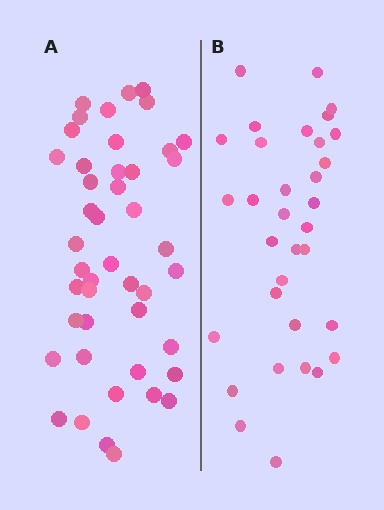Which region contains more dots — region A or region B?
Region A (the left region) has more dots.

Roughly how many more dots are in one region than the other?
Region A has roughly 12 or so more dots than region B.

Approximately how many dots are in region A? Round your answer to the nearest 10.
About 40 dots. (The exact count is 45, which rounds to 40.)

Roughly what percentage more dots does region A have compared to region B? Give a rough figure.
About 35% more.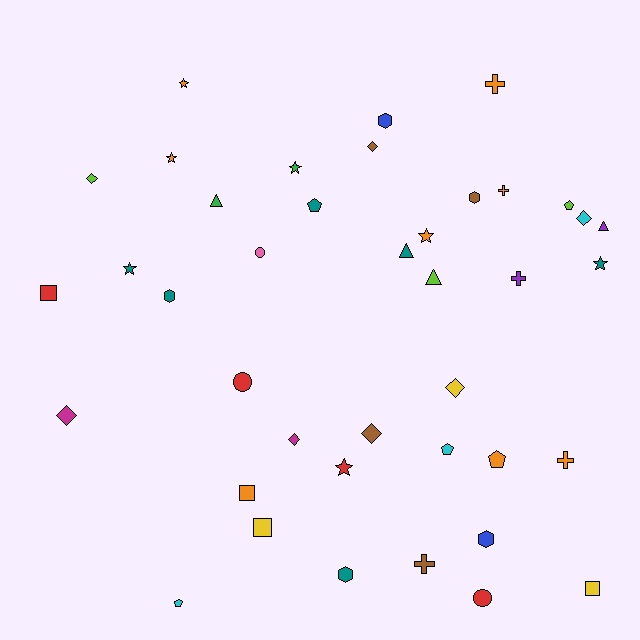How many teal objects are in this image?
There are 6 teal objects.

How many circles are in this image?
There are 3 circles.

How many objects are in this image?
There are 40 objects.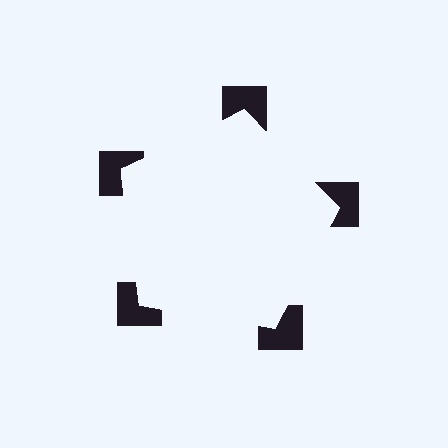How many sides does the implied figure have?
5 sides.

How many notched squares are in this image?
There are 5 — one at each vertex of the illusory pentagon.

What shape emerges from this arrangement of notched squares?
An illusory pentagon — its edges are inferred from the aligned wedge cuts in the notched squares, not physically drawn.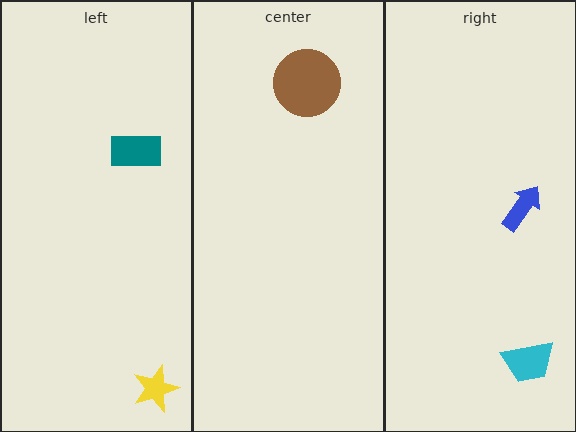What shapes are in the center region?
The brown circle.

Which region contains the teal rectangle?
The left region.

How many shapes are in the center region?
1.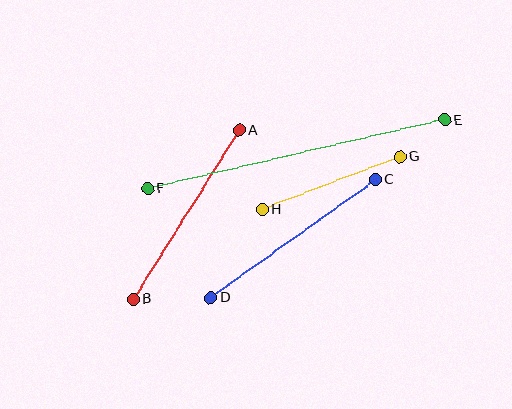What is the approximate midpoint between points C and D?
The midpoint is at approximately (293, 239) pixels.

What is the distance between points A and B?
The distance is approximately 199 pixels.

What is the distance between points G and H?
The distance is approximately 147 pixels.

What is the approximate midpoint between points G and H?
The midpoint is at approximately (331, 183) pixels.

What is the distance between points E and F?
The distance is approximately 305 pixels.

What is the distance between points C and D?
The distance is approximately 203 pixels.